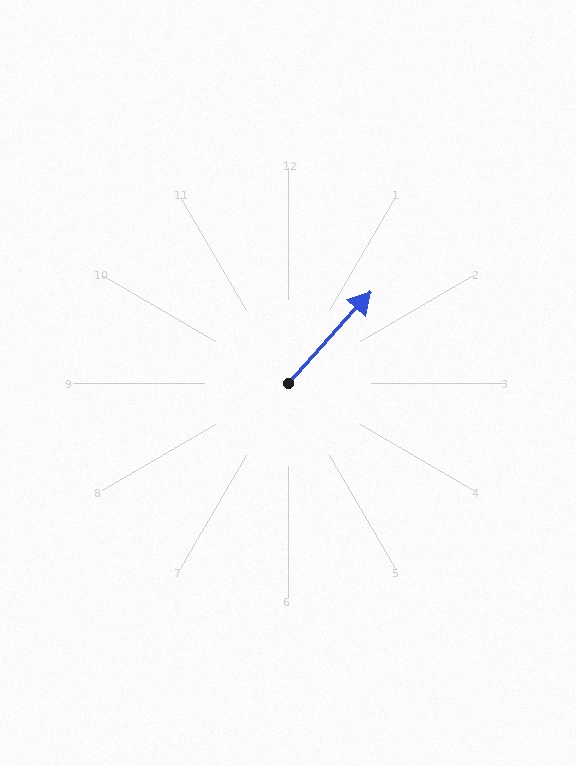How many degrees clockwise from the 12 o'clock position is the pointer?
Approximately 42 degrees.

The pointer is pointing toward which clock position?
Roughly 1 o'clock.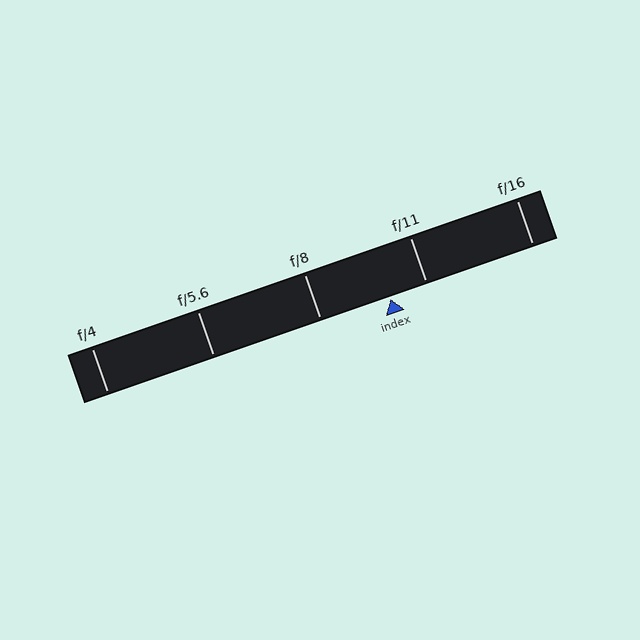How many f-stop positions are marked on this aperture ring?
There are 5 f-stop positions marked.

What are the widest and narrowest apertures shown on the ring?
The widest aperture shown is f/4 and the narrowest is f/16.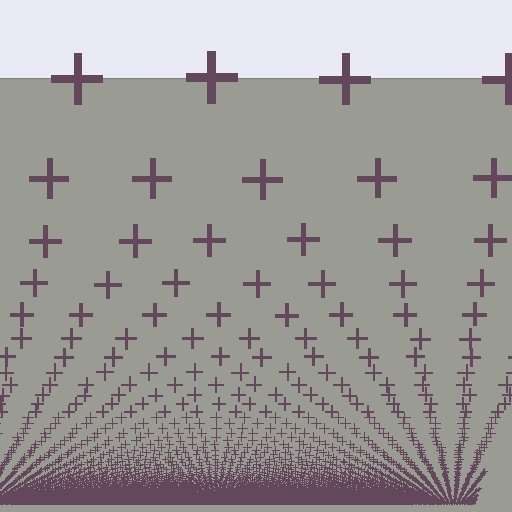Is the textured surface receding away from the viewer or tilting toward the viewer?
The surface appears to tilt toward the viewer. Texture elements get larger and sparser toward the top.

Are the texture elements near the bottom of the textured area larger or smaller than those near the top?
Smaller. The gradient is inverted — elements near the bottom are smaller and denser.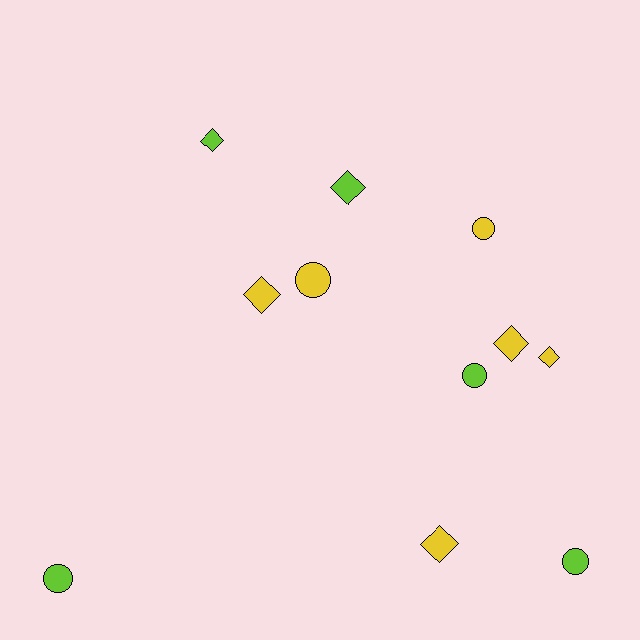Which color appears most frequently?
Yellow, with 6 objects.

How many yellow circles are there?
There are 2 yellow circles.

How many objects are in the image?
There are 11 objects.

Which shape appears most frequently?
Diamond, with 6 objects.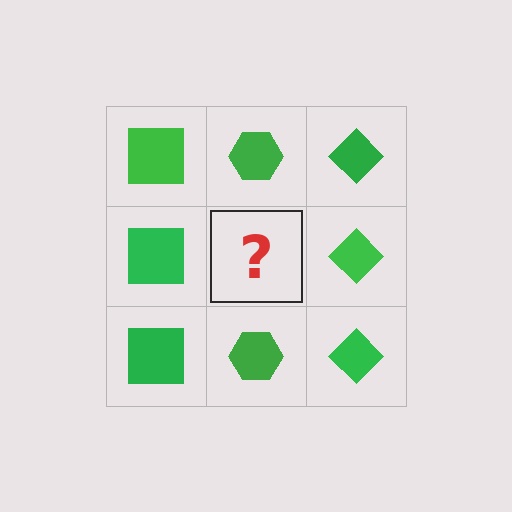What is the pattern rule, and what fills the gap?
The rule is that each column has a consistent shape. The gap should be filled with a green hexagon.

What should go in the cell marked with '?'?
The missing cell should contain a green hexagon.